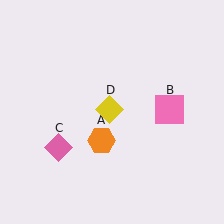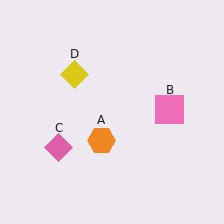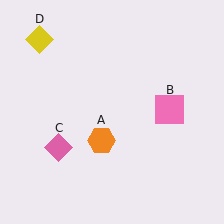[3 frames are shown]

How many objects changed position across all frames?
1 object changed position: yellow diamond (object D).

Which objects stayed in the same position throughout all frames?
Orange hexagon (object A) and pink square (object B) and pink diamond (object C) remained stationary.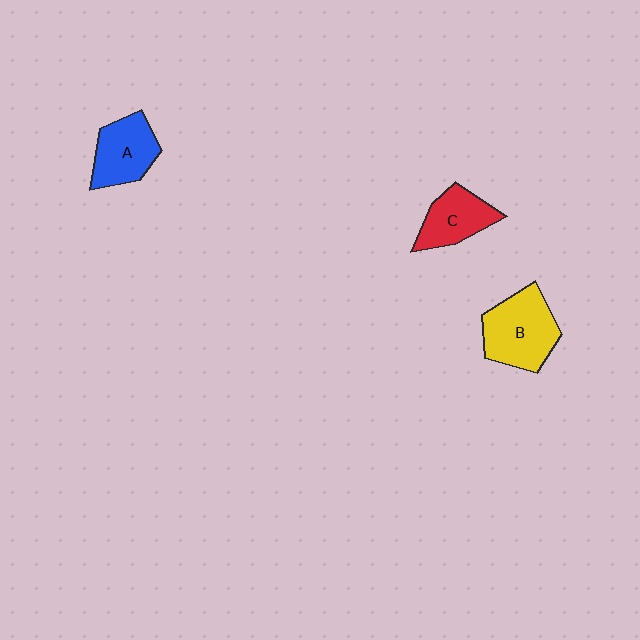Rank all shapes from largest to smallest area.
From largest to smallest: B (yellow), A (blue), C (red).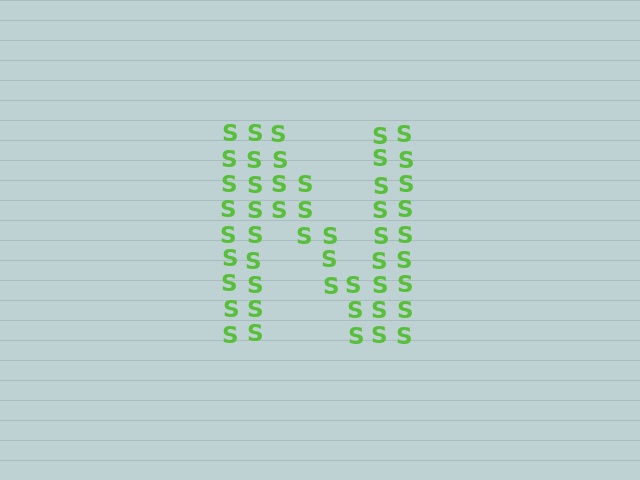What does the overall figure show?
The overall figure shows the letter N.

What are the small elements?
The small elements are letter S's.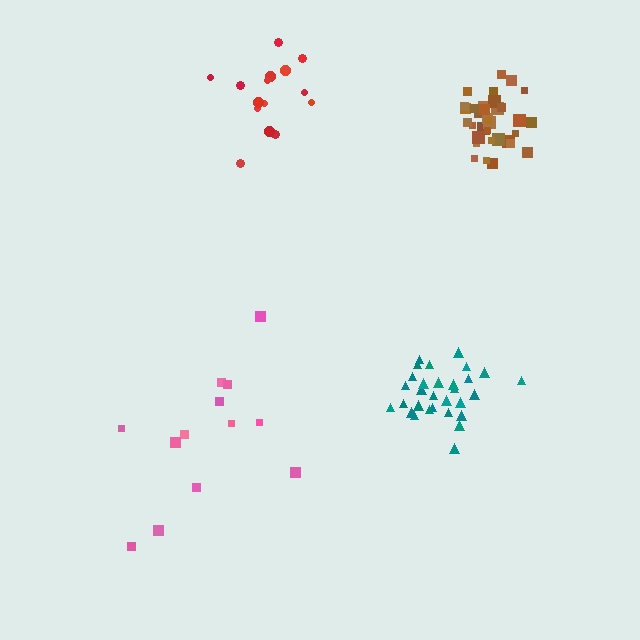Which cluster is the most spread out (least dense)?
Pink.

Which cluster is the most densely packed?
Brown.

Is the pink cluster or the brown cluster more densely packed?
Brown.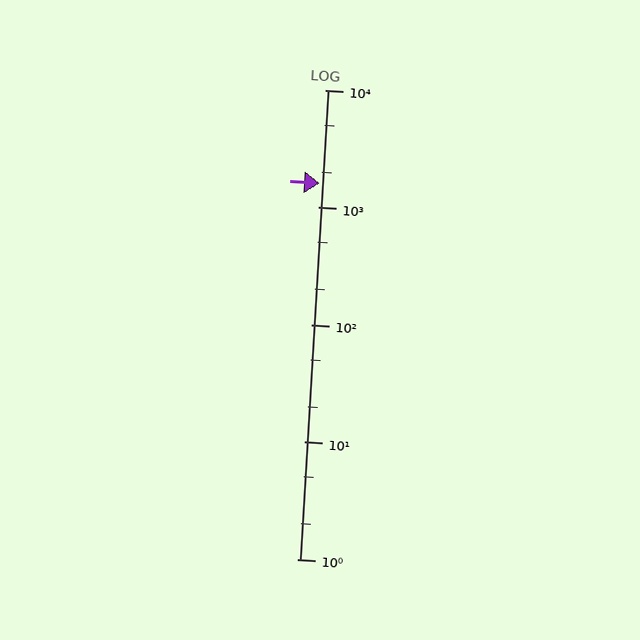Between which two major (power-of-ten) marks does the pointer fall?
The pointer is between 1000 and 10000.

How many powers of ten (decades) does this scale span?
The scale spans 4 decades, from 1 to 10000.